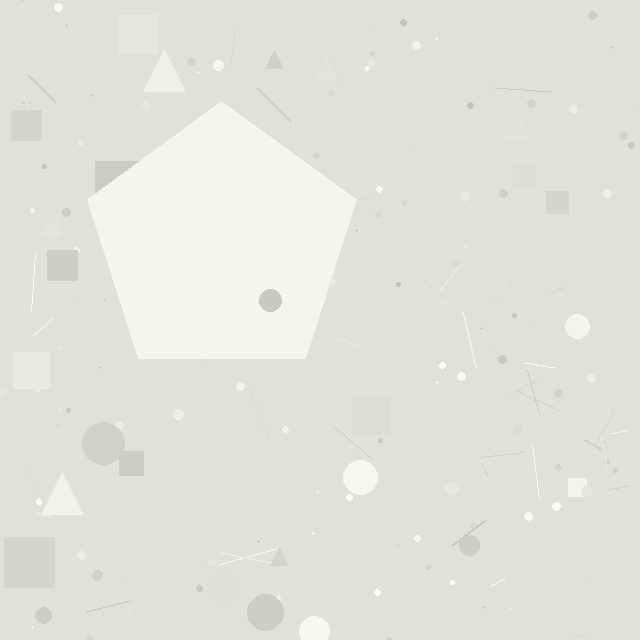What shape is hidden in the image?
A pentagon is hidden in the image.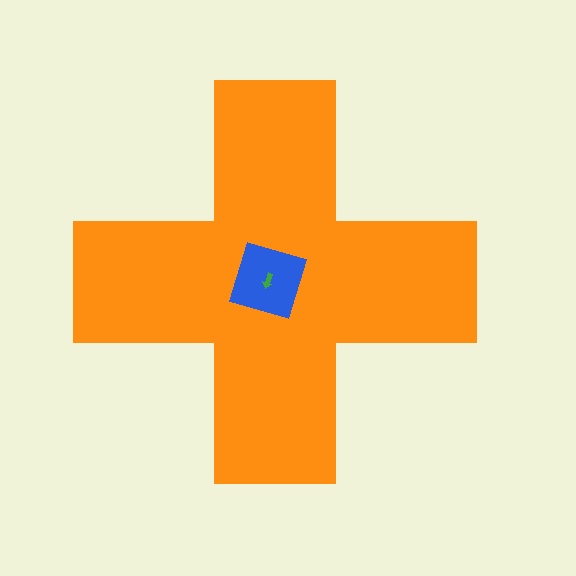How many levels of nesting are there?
3.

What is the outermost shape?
The orange cross.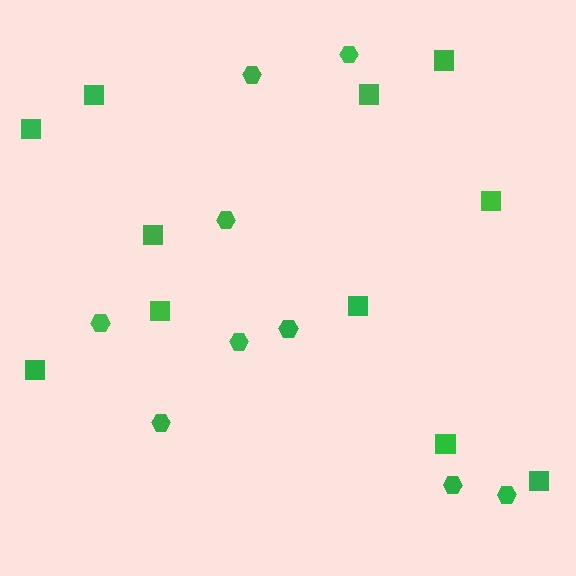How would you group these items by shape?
There are 2 groups: one group of hexagons (9) and one group of squares (11).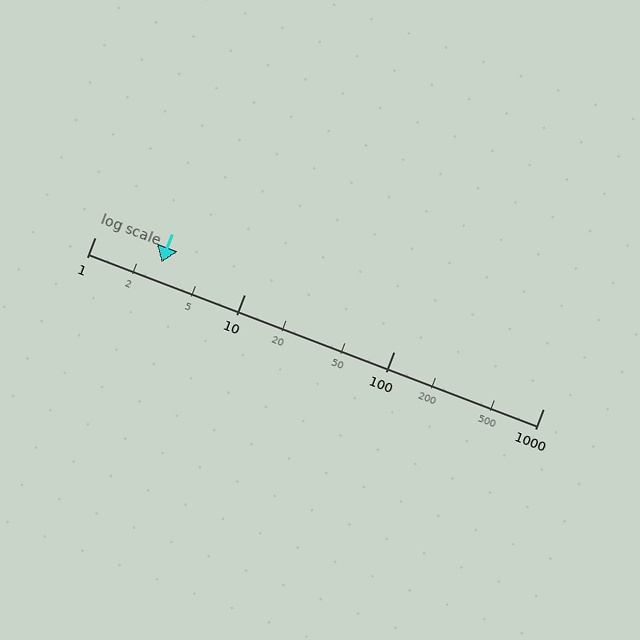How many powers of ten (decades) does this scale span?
The scale spans 3 decades, from 1 to 1000.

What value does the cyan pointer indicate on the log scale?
The pointer indicates approximately 2.8.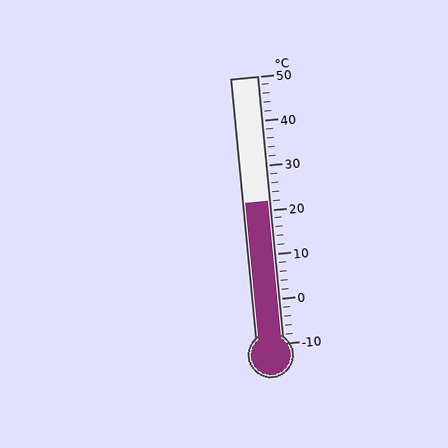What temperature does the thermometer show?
The thermometer shows approximately 22°C.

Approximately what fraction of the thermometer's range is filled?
The thermometer is filled to approximately 55% of its range.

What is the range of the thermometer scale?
The thermometer scale ranges from -10°C to 50°C.